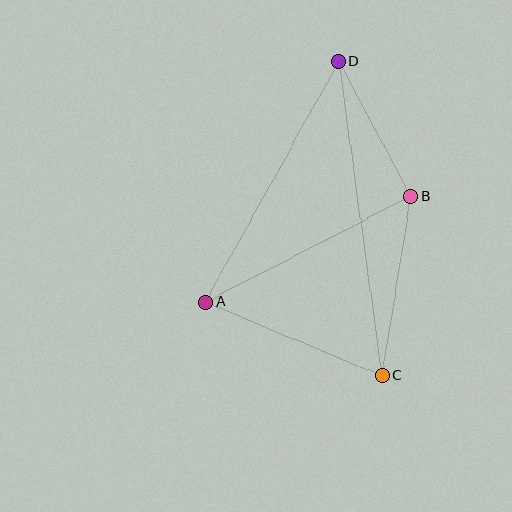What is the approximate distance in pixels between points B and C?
The distance between B and C is approximately 182 pixels.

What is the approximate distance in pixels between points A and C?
The distance between A and C is approximately 191 pixels.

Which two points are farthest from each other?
Points C and D are farthest from each other.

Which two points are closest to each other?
Points B and D are closest to each other.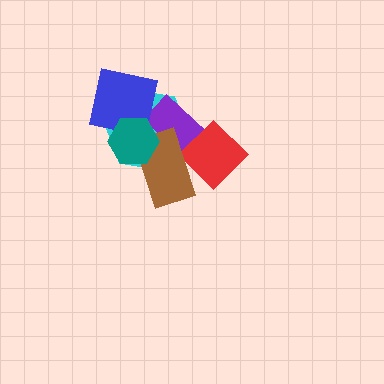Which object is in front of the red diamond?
The brown rectangle is in front of the red diamond.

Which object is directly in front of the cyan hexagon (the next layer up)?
The purple rectangle is directly in front of the cyan hexagon.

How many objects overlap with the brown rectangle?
4 objects overlap with the brown rectangle.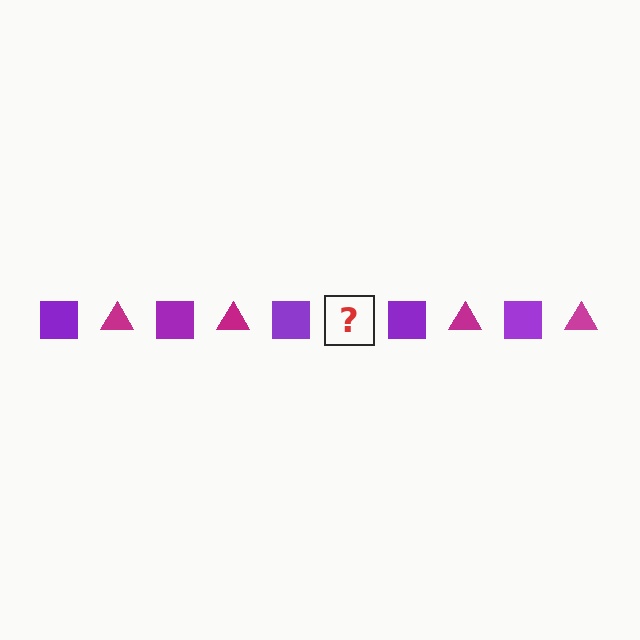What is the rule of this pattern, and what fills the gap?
The rule is that the pattern alternates between purple square and magenta triangle. The gap should be filled with a magenta triangle.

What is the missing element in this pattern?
The missing element is a magenta triangle.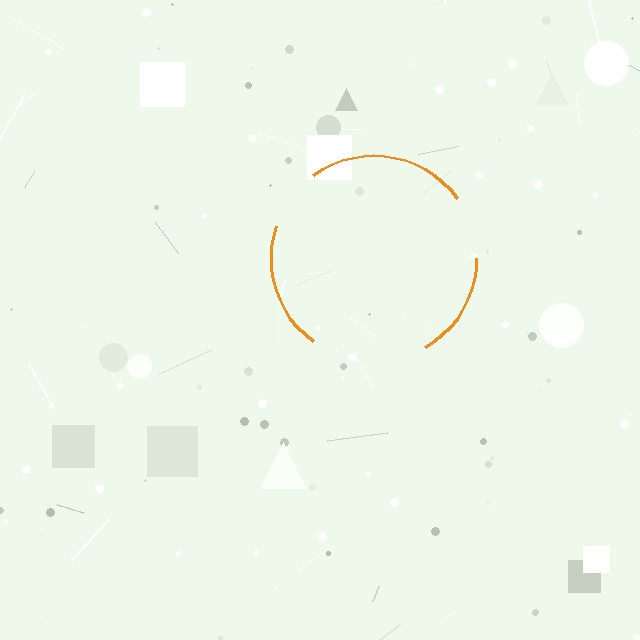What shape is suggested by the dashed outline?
The dashed outline suggests a circle.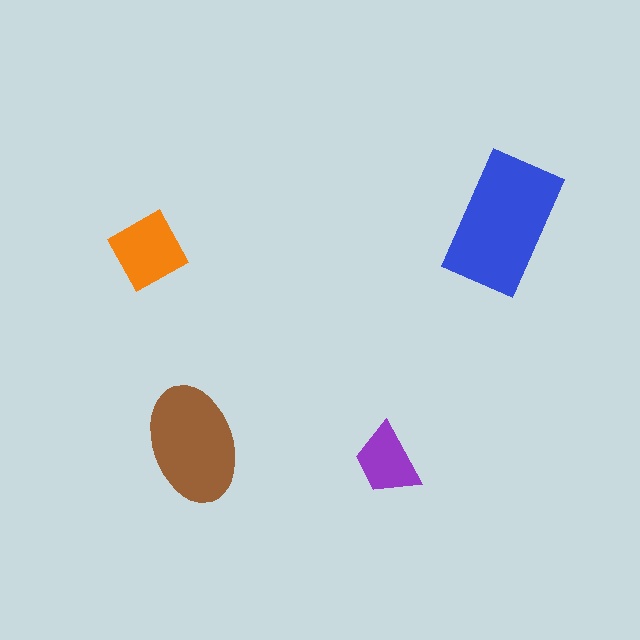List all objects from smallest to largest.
The purple trapezoid, the orange diamond, the brown ellipse, the blue rectangle.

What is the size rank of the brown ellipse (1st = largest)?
2nd.